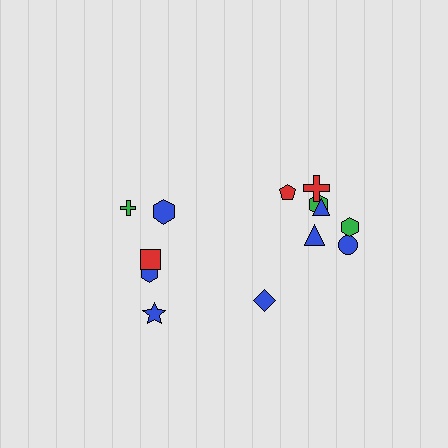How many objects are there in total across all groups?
There are 13 objects.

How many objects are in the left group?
There are 5 objects.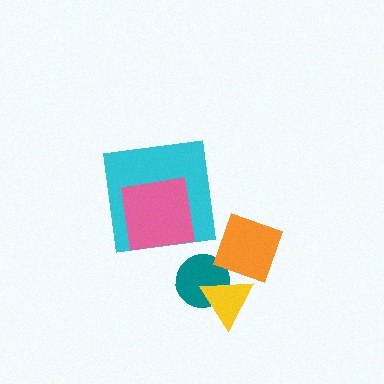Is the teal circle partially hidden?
Yes, it is partially covered by another shape.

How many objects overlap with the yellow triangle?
1 object overlaps with the yellow triangle.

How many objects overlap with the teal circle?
1 object overlaps with the teal circle.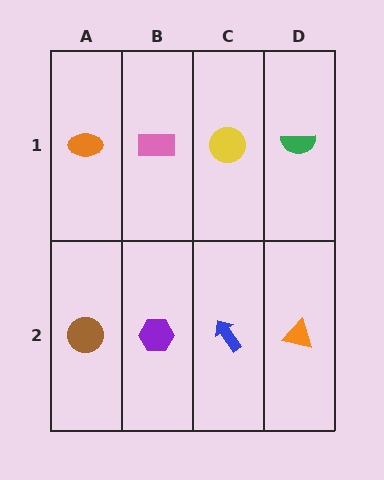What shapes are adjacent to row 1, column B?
A purple hexagon (row 2, column B), an orange ellipse (row 1, column A), a yellow circle (row 1, column C).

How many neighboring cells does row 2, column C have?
3.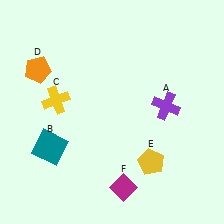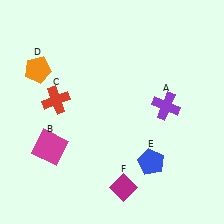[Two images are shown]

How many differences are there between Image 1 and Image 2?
There are 3 differences between the two images.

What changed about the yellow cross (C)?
In Image 1, C is yellow. In Image 2, it changed to red.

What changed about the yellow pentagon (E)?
In Image 1, E is yellow. In Image 2, it changed to blue.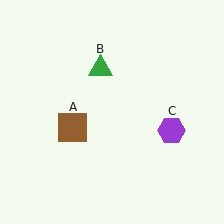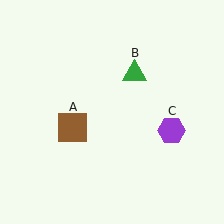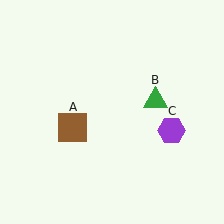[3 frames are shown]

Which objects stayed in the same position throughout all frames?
Brown square (object A) and purple hexagon (object C) remained stationary.